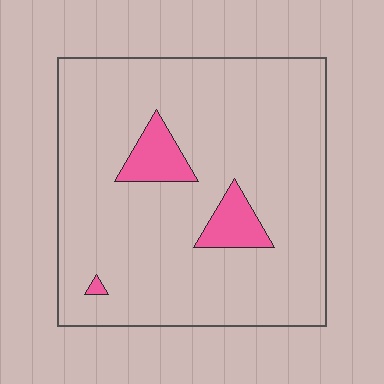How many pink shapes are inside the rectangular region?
3.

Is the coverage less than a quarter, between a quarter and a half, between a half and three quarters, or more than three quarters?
Less than a quarter.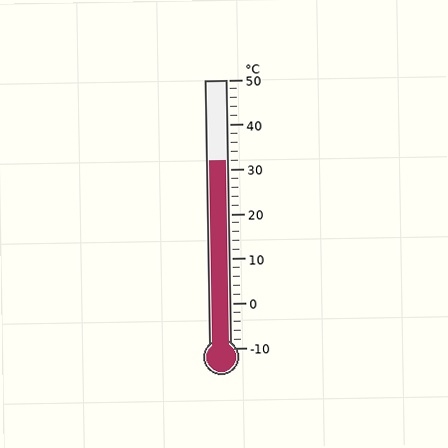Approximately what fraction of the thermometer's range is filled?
The thermometer is filled to approximately 70% of its range.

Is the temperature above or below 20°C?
The temperature is above 20°C.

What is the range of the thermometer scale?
The thermometer scale ranges from -10°C to 50°C.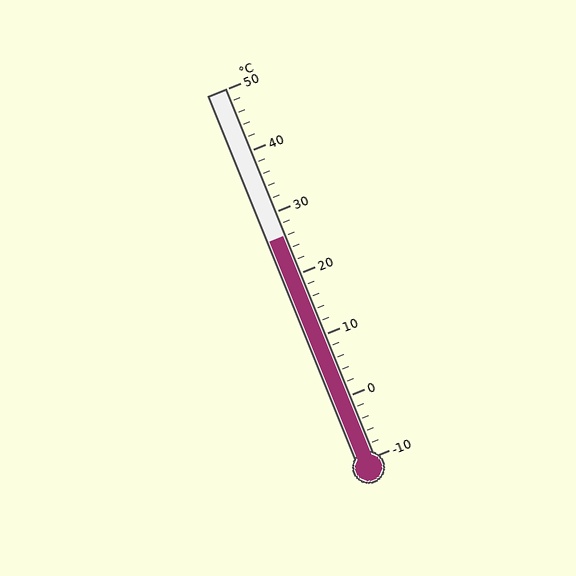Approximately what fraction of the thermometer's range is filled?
The thermometer is filled to approximately 60% of its range.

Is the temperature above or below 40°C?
The temperature is below 40°C.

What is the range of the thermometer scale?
The thermometer scale ranges from -10°C to 50°C.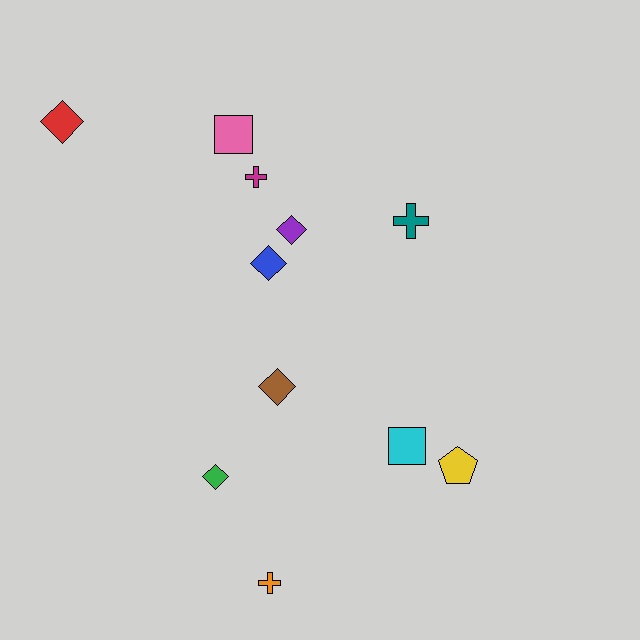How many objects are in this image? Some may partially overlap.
There are 11 objects.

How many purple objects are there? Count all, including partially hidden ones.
There is 1 purple object.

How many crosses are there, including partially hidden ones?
There are 3 crosses.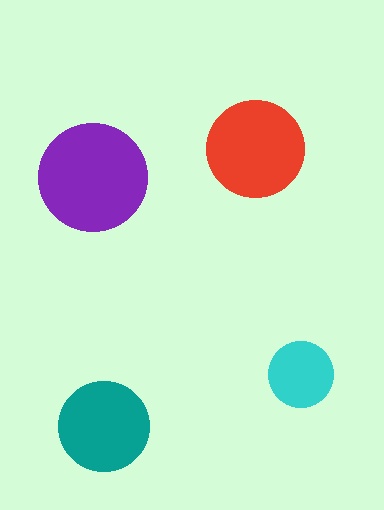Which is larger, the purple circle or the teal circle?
The purple one.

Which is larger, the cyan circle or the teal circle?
The teal one.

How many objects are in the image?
There are 4 objects in the image.